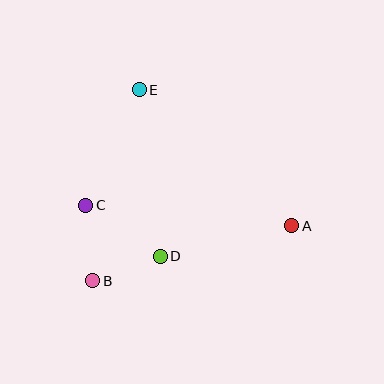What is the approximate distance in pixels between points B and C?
The distance between B and C is approximately 76 pixels.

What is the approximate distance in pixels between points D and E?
The distance between D and E is approximately 168 pixels.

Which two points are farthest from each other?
Points A and C are farthest from each other.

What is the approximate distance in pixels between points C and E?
The distance between C and E is approximately 127 pixels.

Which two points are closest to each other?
Points B and D are closest to each other.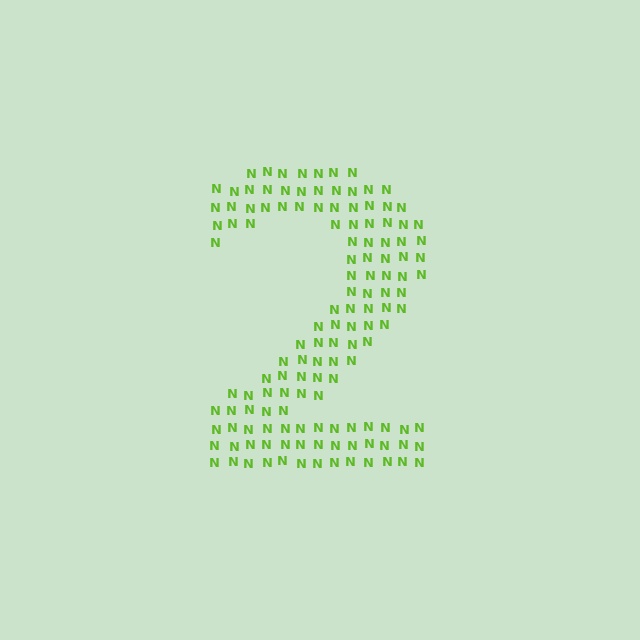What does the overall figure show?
The overall figure shows the digit 2.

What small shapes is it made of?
It is made of small letter N's.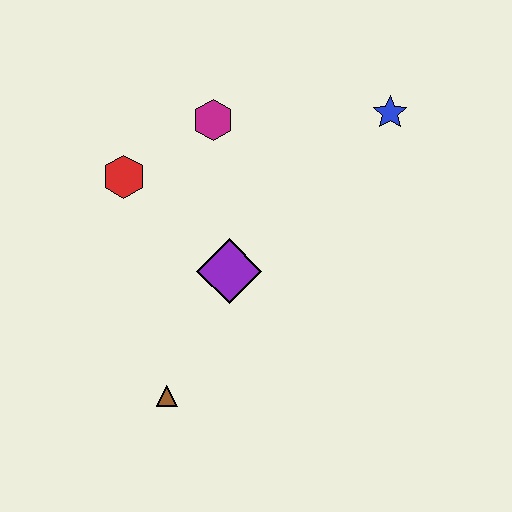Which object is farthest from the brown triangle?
The blue star is farthest from the brown triangle.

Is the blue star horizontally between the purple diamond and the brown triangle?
No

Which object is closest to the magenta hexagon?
The red hexagon is closest to the magenta hexagon.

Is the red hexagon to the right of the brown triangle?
No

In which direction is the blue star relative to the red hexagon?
The blue star is to the right of the red hexagon.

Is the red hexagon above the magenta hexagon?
No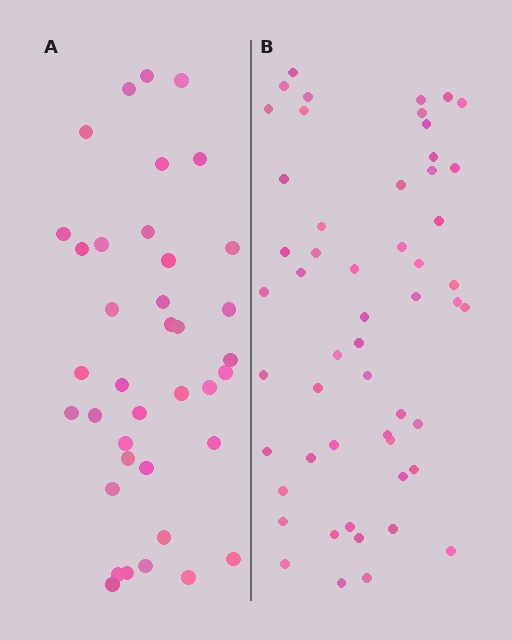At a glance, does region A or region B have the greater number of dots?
Region B (the right region) has more dots.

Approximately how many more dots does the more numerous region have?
Region B has approximately 15 more dots than region A.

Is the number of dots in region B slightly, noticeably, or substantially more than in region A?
Region B has noticeably more, but not dramatically so. The ratio is roughly 1.4 to 1.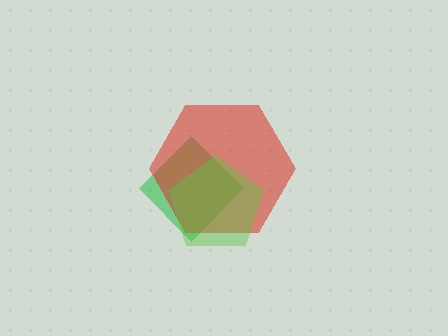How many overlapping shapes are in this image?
There are 3 overlapping shapes in the image.